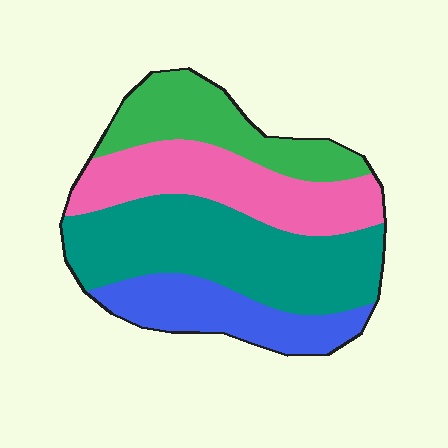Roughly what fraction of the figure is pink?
Pink takes up about one quarter (1/4) of the figure.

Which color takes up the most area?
Teal, at roughly 35%.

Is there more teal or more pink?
Teal.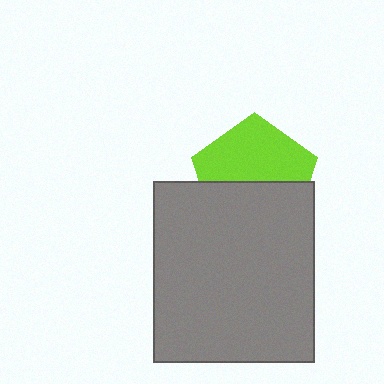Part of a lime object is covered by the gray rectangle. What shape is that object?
It is a pentagon.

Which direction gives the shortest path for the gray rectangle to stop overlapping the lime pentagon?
Moving down gives the shortest separation.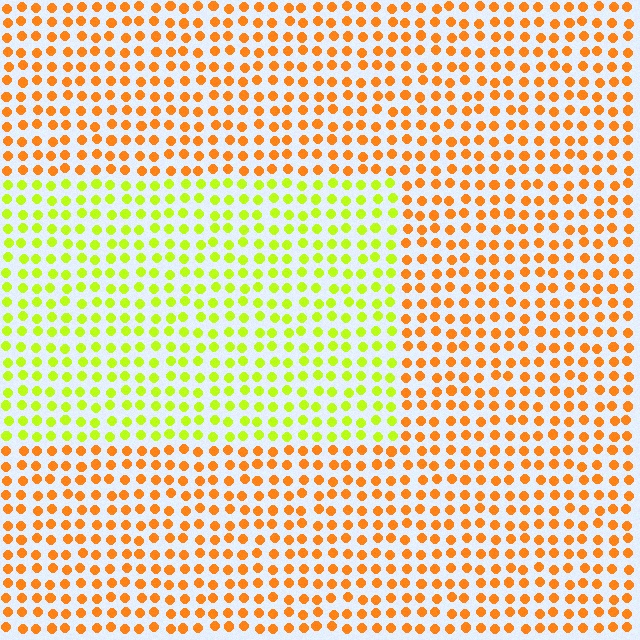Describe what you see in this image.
The image is filled with small orange elements in a uniform arrangement. A rectangle-shaped region is visible where the elements are tinted to a slightly different hue, forming a subtle color boundary.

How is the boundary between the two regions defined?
The boundary is defined purely by a slight shift in hue (about 50 degrees). Spacing, size, and orientation are identical on both sides.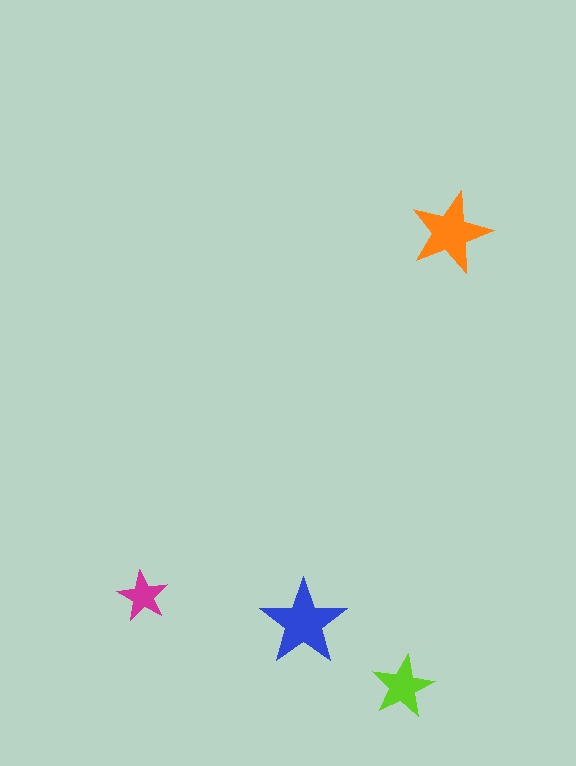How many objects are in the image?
There are 4 objects in the image.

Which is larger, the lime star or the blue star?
The blue one.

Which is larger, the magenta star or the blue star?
The blue one.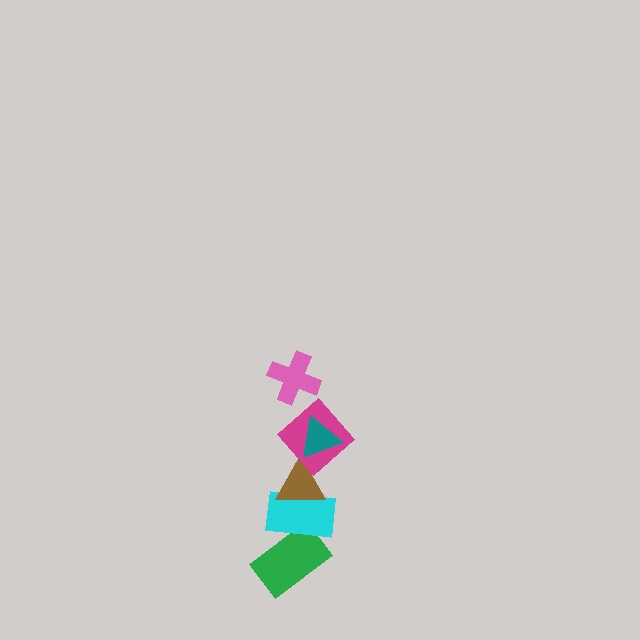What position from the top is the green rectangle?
The green rectangle is 6th from the top.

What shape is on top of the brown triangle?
The magenta diamond is on top of the brown triangle.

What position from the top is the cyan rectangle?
The cyan rectangle is 5th from the top.